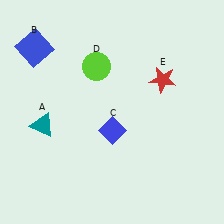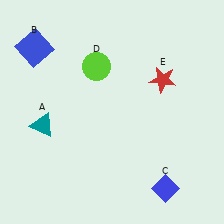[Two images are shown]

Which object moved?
The blue diamond (C) moved down.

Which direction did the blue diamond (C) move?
The blue diamond (C) moved down.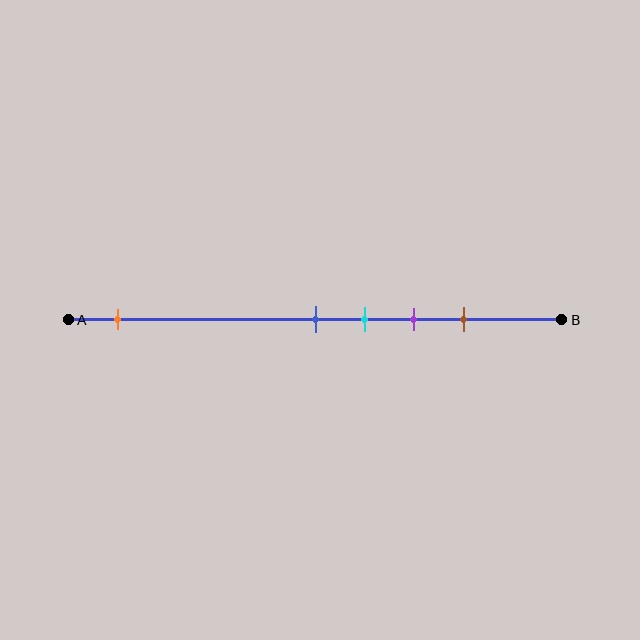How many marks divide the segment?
There are 5 marks dividing the segment.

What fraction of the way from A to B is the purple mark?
The purple mark is approximately 70% (0.7) of the way from A to B.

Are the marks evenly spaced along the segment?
No, the marks are not evenly spaced.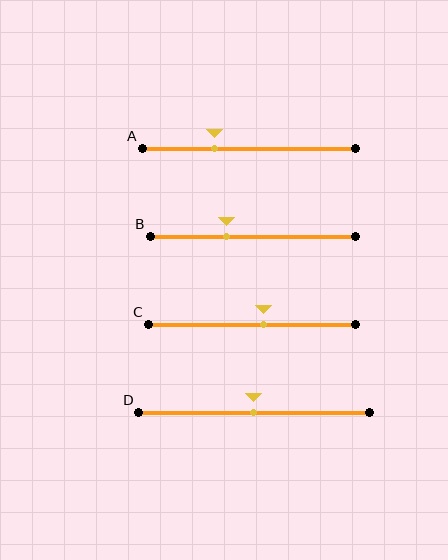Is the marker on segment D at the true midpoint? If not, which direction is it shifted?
Yes, the marker on segment D is at the true midpoint.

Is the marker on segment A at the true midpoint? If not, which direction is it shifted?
No, the marker on segment A is shifted to the left by about 16% of the segment length.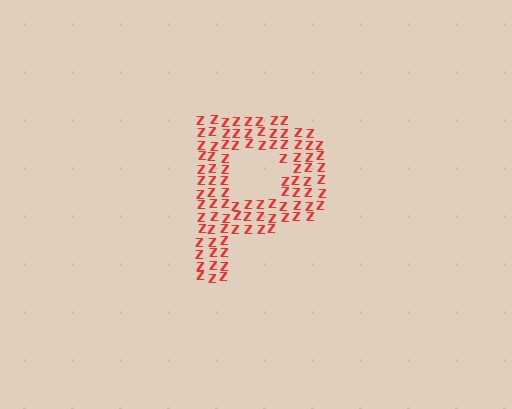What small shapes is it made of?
It is made of small letter Z's.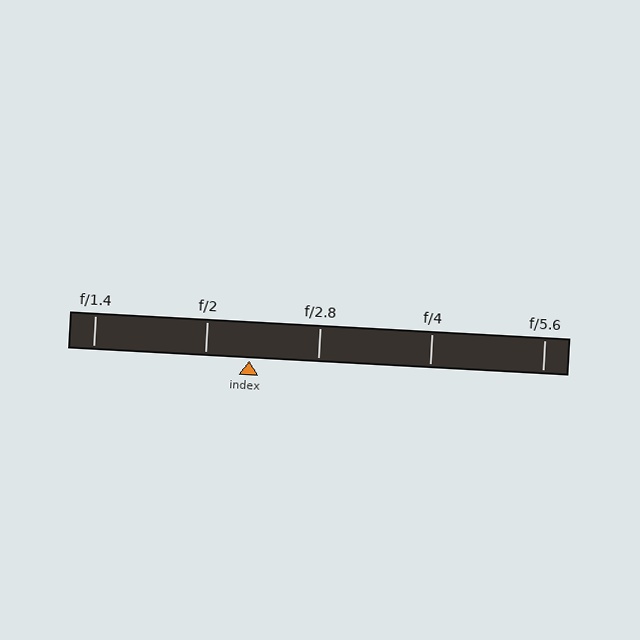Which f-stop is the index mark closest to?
The index mark is closest to f/2.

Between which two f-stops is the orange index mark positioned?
The index mark is between f/2 and f/2.8.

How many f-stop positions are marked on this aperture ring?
There are 5 f-stop positions marked.